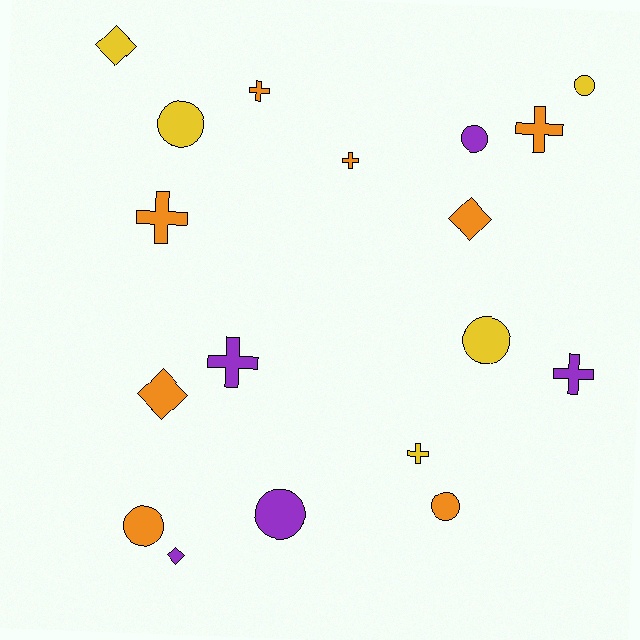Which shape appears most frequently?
Cross, with 7 objects.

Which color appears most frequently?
Orange, with 8 objects.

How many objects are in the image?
There are 18 objects.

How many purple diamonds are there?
There is 1 purple diamond.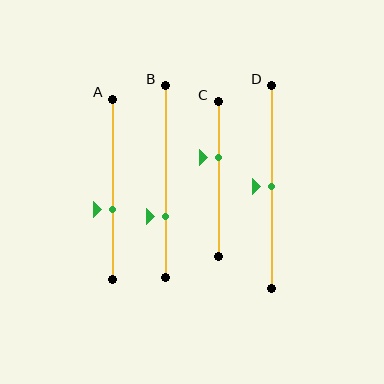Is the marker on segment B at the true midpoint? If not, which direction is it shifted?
No, the marker on segment B is shifted downward by about 18% of the segment length.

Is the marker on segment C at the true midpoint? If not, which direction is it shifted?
No, the marker on segment C is shifted upward by about 14% of the segment length.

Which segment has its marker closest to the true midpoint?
Segment D has its marker closest to the true midpoint.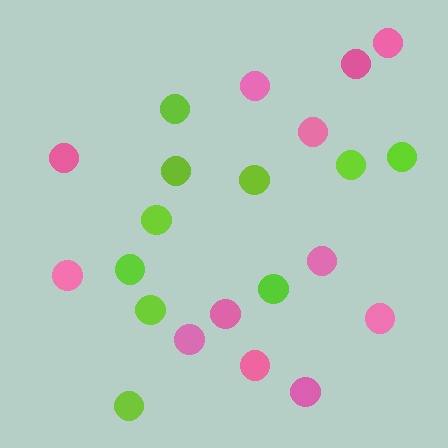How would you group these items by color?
There are 2 groups: one group of pink circles (12) and one group of lime circles (10).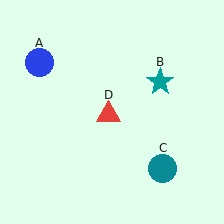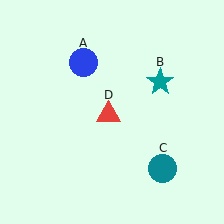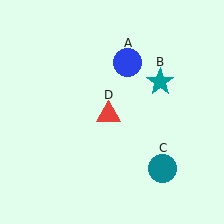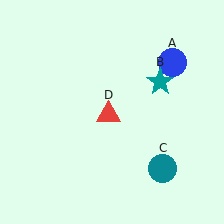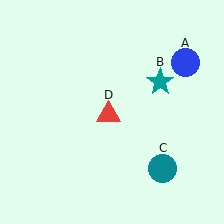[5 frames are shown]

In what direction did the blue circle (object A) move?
The blue circle (object A) moved right.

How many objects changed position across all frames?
1 object changed position: blue circle (object A).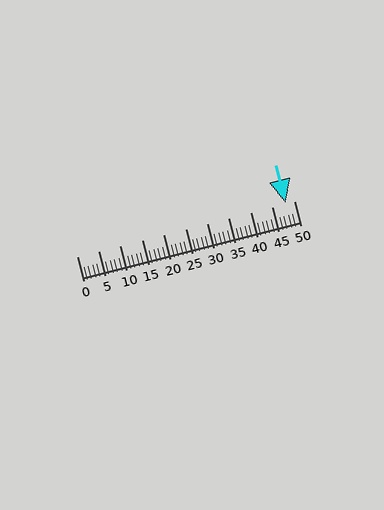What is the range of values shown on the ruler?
The ruler shows values from 0 to 50.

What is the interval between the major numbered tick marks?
The major tick marks are spaced 5 units apart.